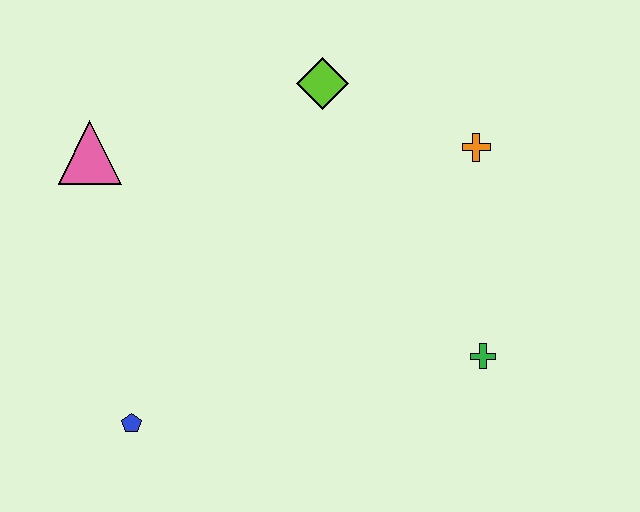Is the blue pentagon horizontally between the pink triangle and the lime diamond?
Yes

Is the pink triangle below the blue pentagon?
No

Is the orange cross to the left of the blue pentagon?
No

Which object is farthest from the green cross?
The pink triangle is farthest from the green cross.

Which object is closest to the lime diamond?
The orange cross is closest to the lime diamond.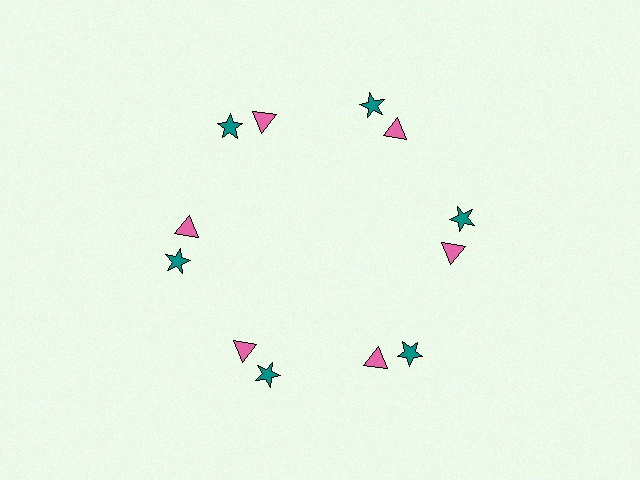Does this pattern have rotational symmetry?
Yes, this pattern has 6-fold rotational symmetry. It looks the same after rotating 60 degrees around the center.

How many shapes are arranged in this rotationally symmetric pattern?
There are 12 shapes, arranged in 6 groups of 2.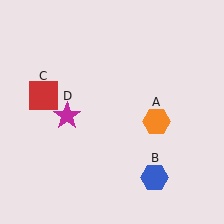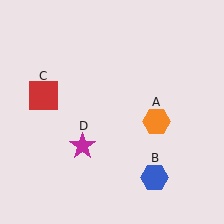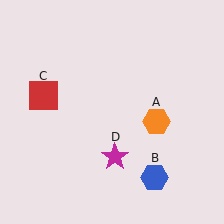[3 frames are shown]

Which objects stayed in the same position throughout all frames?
Orange hexagon (object A) and blue hexagon (object B) and red square (object C) remained stationary.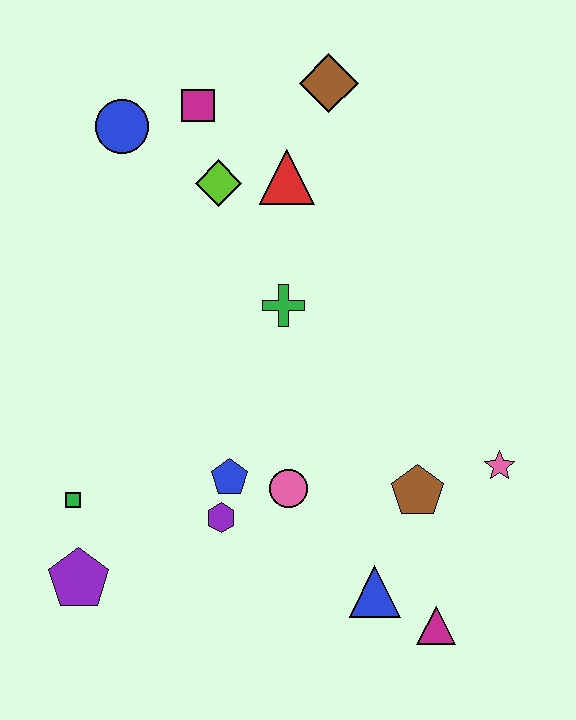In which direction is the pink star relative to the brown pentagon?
The pink star is to the right of the brown pentagon.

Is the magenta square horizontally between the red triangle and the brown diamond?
No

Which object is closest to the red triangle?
The lime diamond is closest to the red triangle.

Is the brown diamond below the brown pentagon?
No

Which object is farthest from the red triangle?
The magenta triangle is farthest from the red triangle.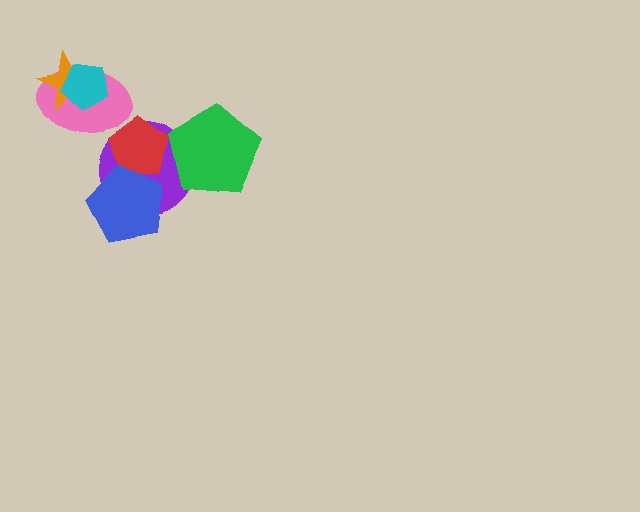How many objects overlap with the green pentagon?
1 object overlaps with the green pentagon.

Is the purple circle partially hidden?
Yes, it is partially covered by another shape.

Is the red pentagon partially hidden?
Yes, it is partially covered by another shape.